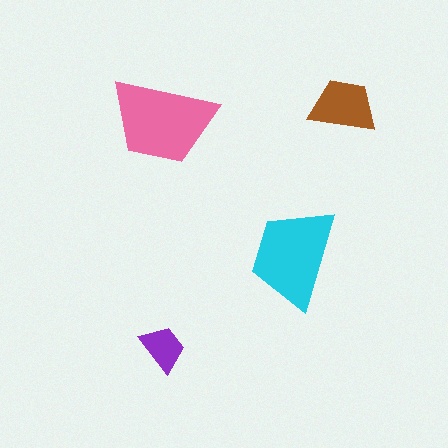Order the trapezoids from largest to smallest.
the pink one, the cyan one, the brown one, the purple one.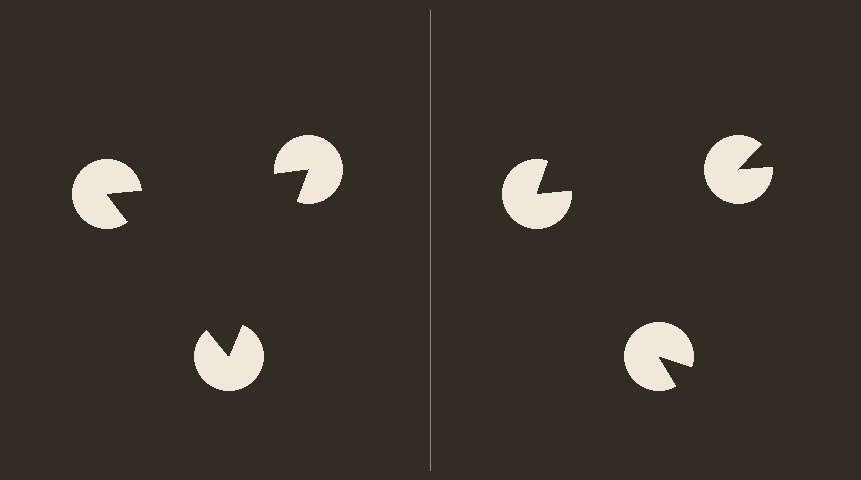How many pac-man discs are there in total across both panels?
6 — 3 on each side.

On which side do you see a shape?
An illusory triangle appears on the left side. On the right side the wedge cuts are rotated, so no coherent shape forms.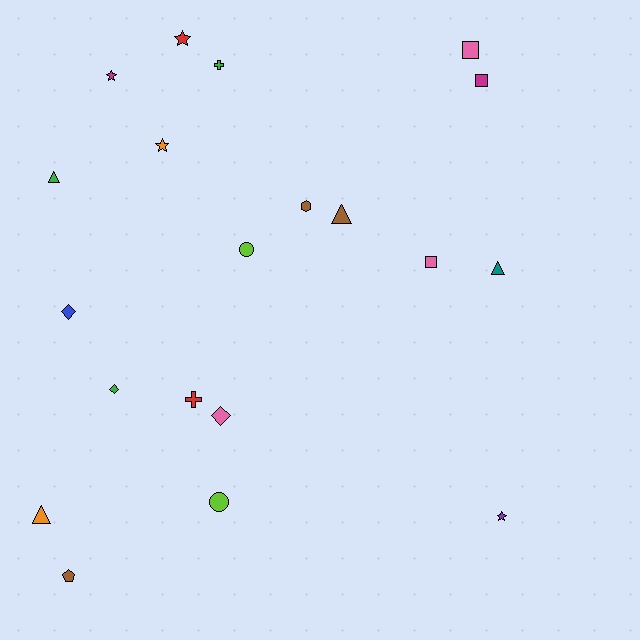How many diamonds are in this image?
There are 3 diamonds.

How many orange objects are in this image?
There are 2 orange objects.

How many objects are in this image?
There are 20 objects.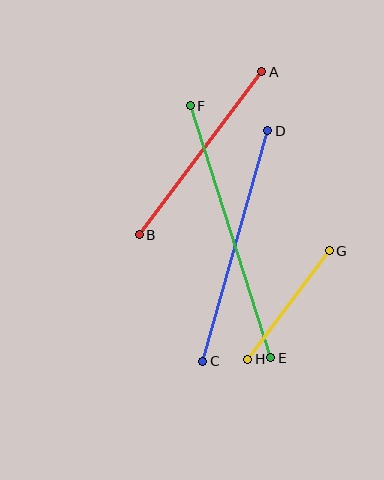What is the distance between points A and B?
The distance is approximately 204 pixels.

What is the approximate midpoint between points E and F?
The midpoint is at approximately (230, 232) pixels.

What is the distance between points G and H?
The distance is approximately 136 pixels.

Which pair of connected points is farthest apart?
Points E and F are farthest apart.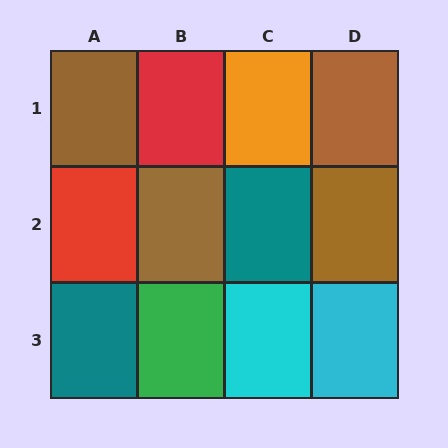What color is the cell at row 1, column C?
Orange.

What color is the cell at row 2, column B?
Brown.